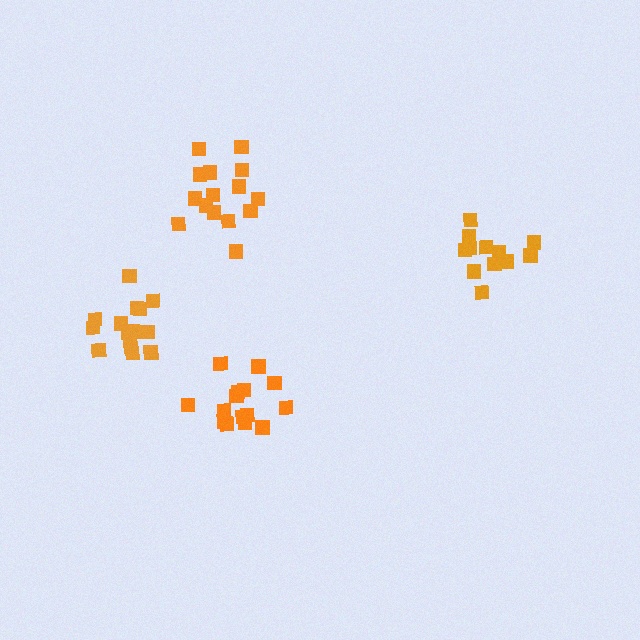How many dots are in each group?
Group 1: 15 dots, Group 2: 12 dots, Group 3: 15 dots, Group 4: 15 dots (57 total).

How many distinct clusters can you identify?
There are 4 distinct clusters.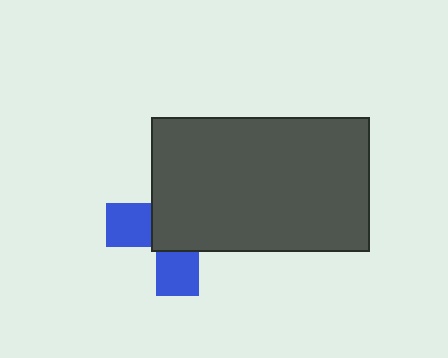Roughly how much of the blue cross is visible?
A small part of it is visible (roughly 38%).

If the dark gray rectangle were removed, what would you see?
You would see the complete blue cross.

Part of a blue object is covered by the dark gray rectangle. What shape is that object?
It is a cross.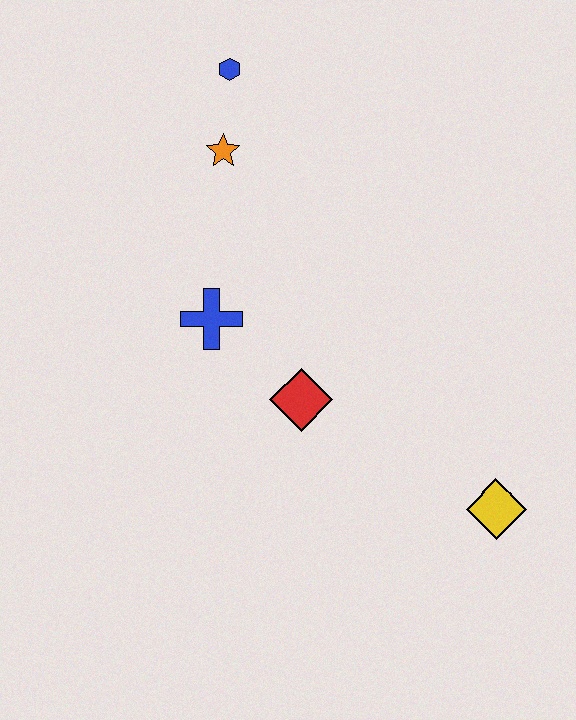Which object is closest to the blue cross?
The red diamond is closest to the blue cross.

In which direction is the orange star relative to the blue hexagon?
The orange star is below the blue hexagon.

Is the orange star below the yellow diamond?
No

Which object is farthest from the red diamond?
The blue hexagon is farthest from the red diamond.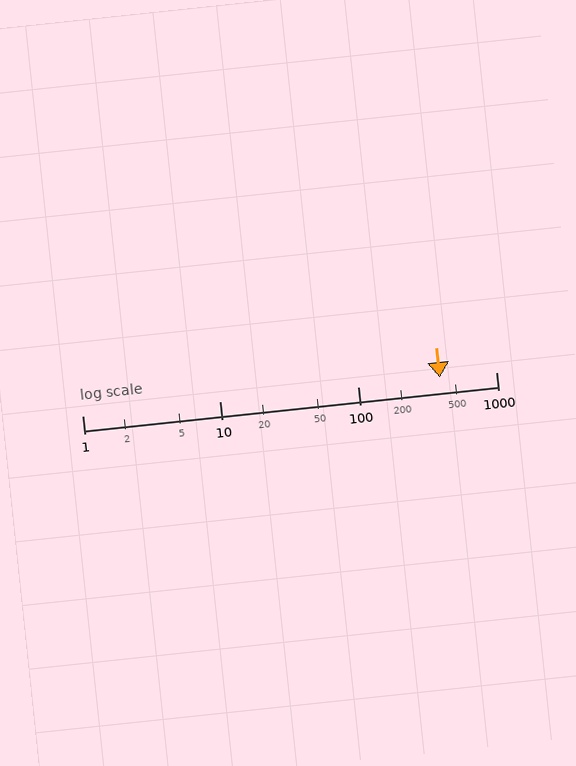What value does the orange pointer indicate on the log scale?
The pointer indicates approximately 390.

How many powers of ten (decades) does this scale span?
The scale spans 3 decades, from 1 to 1000.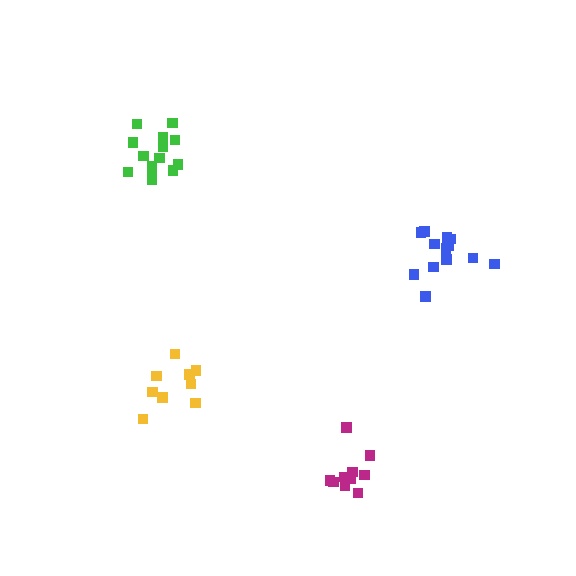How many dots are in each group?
Group 1: 10 dots, Group 2: 9 dots, Group 3: 14 dots, Group 4: 13 dots (46 total).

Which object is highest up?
The green cluster is topmost.